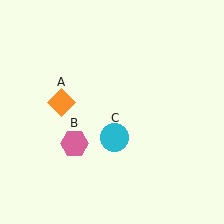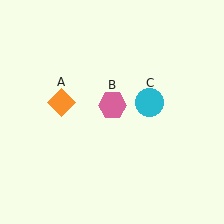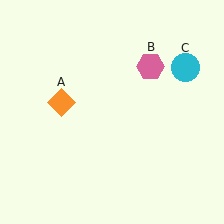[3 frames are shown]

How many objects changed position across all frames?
2 objects changed position: pink hexagon (object B), cyan circle (object C).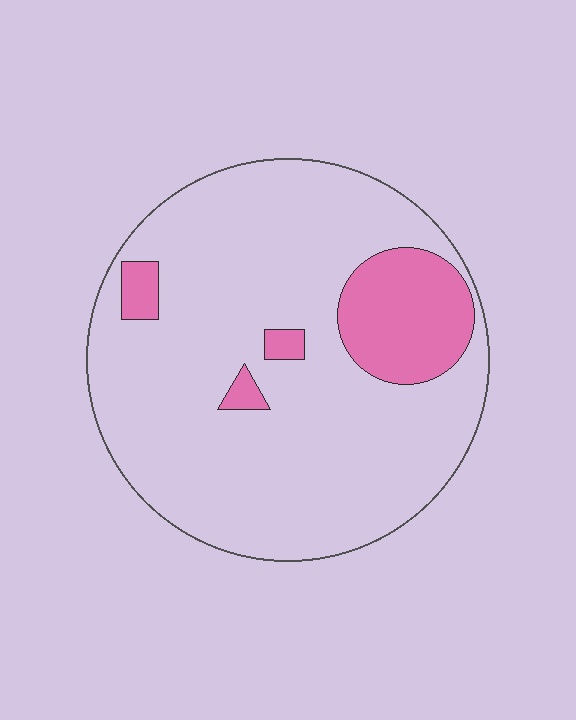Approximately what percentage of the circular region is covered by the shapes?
Approximately 15%.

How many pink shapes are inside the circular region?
4.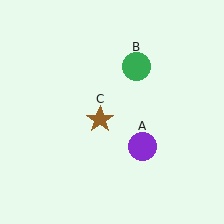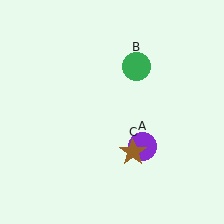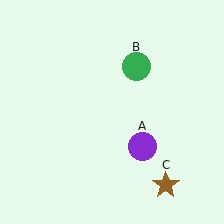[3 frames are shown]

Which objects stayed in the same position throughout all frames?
Purple circle (object A) and green circle (object B) remained stationary.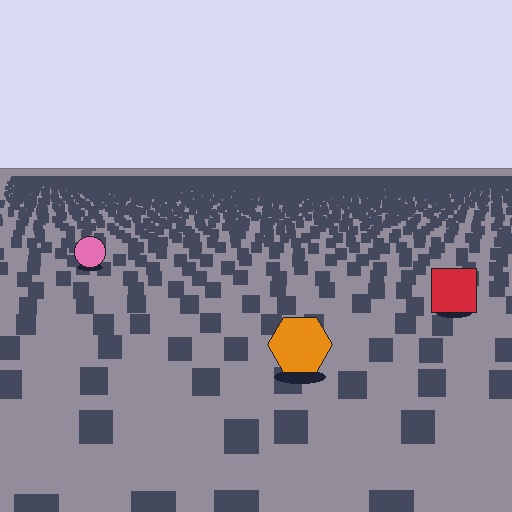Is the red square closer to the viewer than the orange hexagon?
No. The orange hexagon is closer — you can tell from the texture gradient: the ground texture is coarser near it.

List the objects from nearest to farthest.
From nearest to farthest: the orange hexagon, the red square, the pink circle.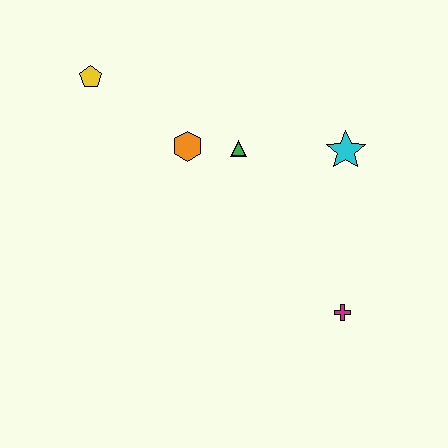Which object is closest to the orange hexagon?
The green triangle is closest to the orange hexagon.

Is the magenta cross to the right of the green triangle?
Yes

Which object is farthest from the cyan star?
The yellow pentagon is farthest from the cyan star.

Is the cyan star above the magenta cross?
Yes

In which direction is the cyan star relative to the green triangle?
The cyan star is to the right of the green triangle.